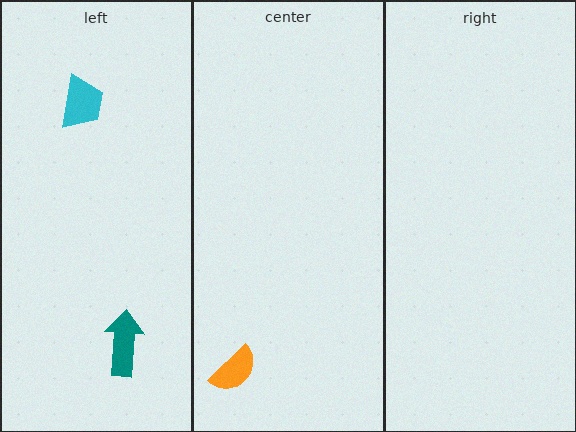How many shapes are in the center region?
1.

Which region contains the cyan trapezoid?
The left region.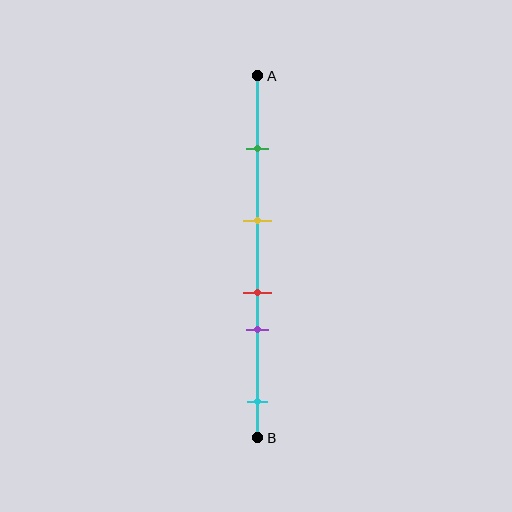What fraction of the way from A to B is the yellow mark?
The yellow mark is approximately 40% (0.4) of the way from A to B.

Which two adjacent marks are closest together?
The red and purple marks are the closest adjacent pair.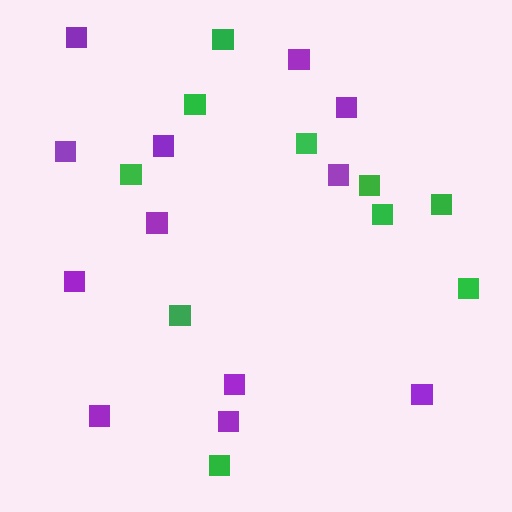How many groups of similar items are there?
There are 2 groups: one group of purple squares (12) and one group of green squares (10).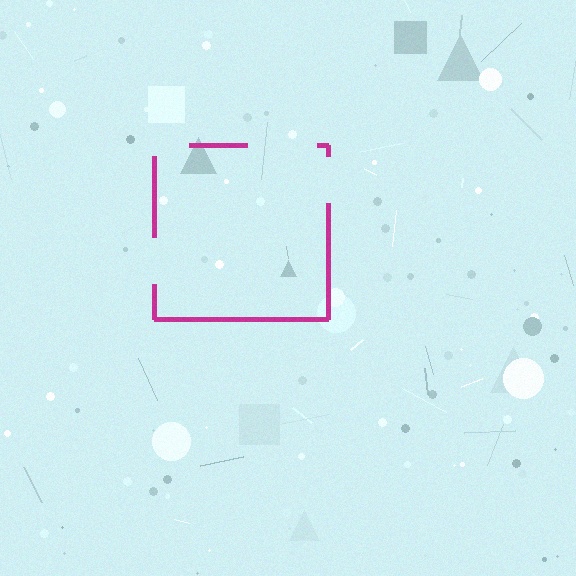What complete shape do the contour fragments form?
The contour fragments form a square.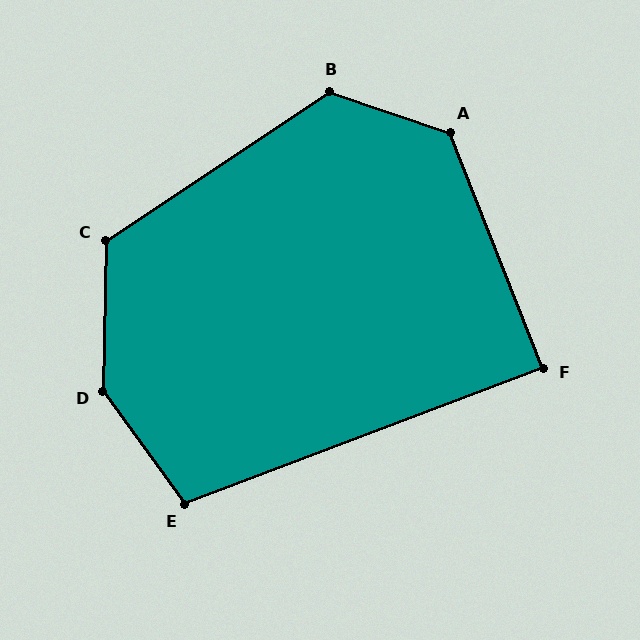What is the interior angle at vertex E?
Approximately 105 degrees (obtuse).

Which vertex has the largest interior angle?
D, at approximately 143 degrees.